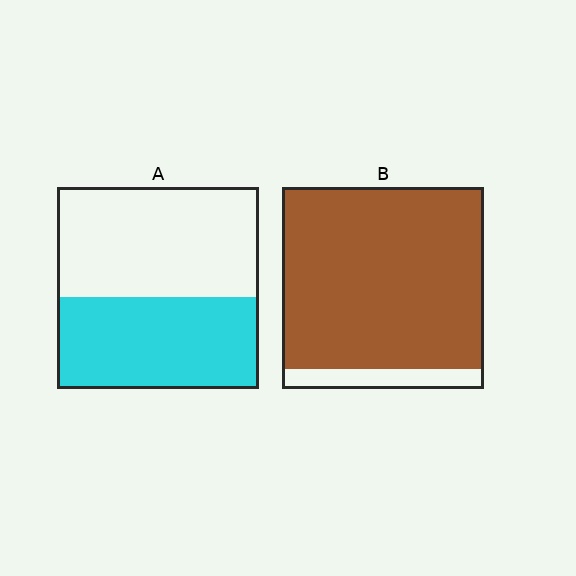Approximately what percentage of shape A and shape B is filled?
A is approximately 45% and B is approximately 90%.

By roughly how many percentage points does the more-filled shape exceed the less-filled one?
By roughly 45 percentage points (B over A).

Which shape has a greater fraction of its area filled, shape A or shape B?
Shape B.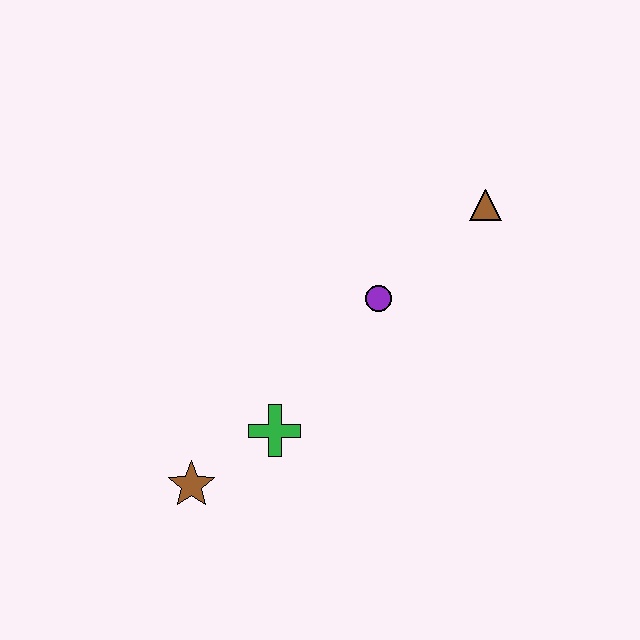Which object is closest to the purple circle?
The brown triangle is closest to the purple circle.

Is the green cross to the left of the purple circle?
Yes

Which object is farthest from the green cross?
The brown triangle is farthest from the green cross.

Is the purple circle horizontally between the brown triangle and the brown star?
Yes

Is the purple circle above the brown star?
Yes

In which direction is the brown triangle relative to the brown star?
The brown triangle is to the right of the brown star.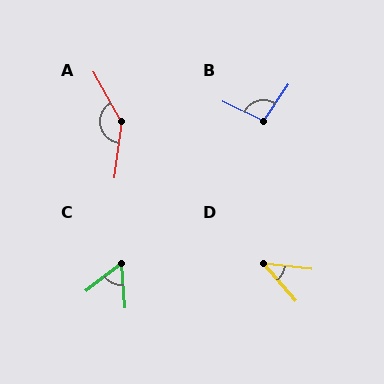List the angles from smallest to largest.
D (43°), C (58°), B (100°), A (143°).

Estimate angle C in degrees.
Approximately 58 degrees.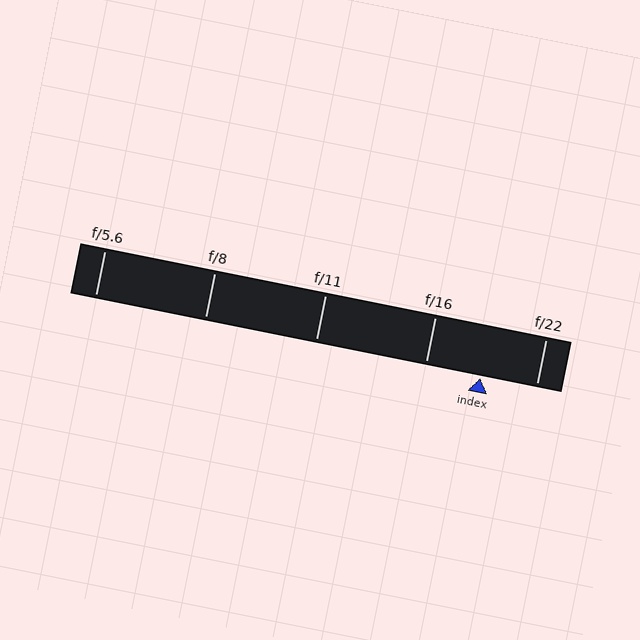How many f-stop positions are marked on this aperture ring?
There are 5 f-stop positions marked.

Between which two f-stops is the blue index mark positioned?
The index mark is between f/16 and f/22.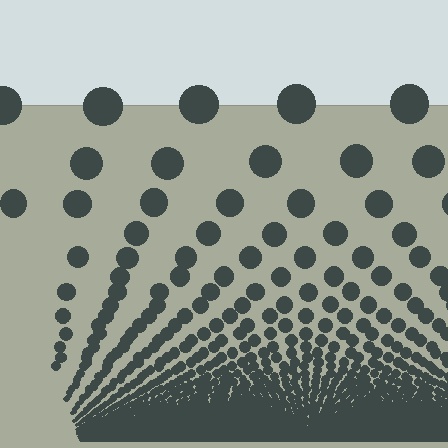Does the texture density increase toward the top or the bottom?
Density increases toward the bottom.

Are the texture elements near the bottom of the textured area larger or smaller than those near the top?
Smaller. The gradient is inverted — elements near the bottom are smaller and denser.